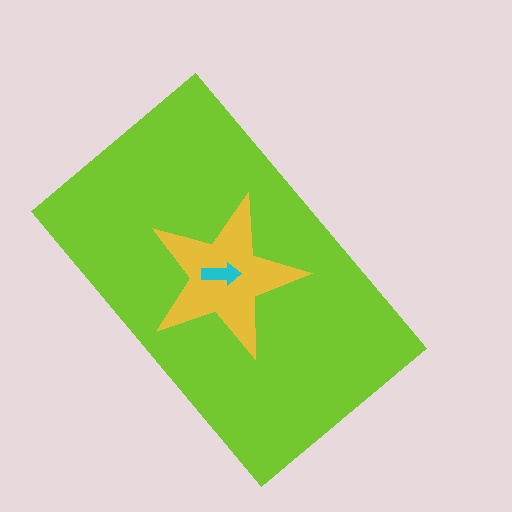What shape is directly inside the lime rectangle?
The yellow star.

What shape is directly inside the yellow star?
The cyan arrow.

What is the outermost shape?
The lime rectangle.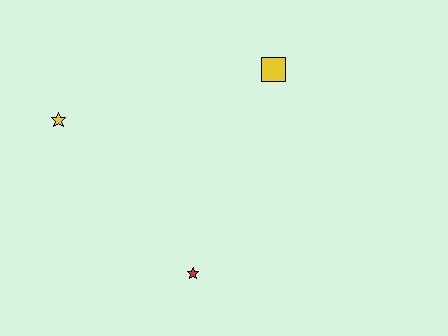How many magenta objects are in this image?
There are no magenta objects.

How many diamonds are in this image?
There are no diamonds.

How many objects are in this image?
There are 3 objects.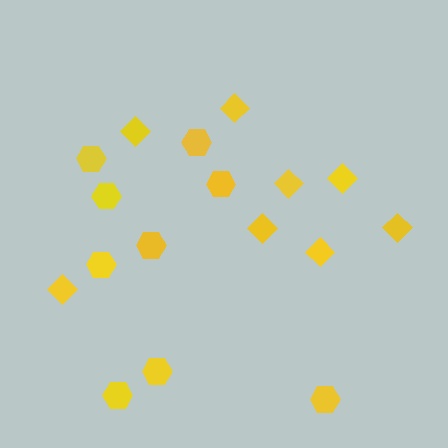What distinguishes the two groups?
There are 2 groups: one group of diamonds (8) and one group of hexagons (9).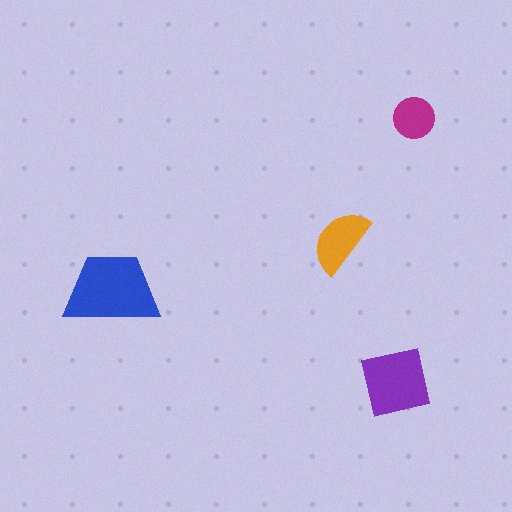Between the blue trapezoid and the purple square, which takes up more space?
The blue trapezoid.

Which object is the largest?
The blue trapezoid.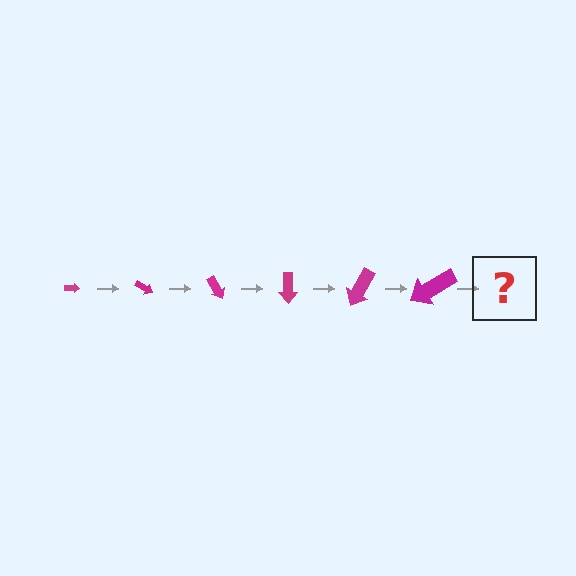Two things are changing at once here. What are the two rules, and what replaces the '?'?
The two rules are that the arrow grows larger each step and it rotates 30 degrees each step. The '?' should be an arrow, larger than the previous one and rotated 180 degrees from the start.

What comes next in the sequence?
The next element should be an arrow, larger than the previous one and rotated 180 degrees from the start.